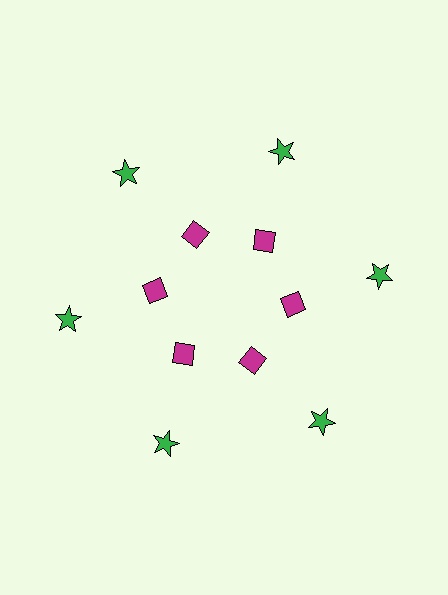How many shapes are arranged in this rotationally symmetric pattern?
There are 12 shapes, arranged in 6 groups of 2.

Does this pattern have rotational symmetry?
Yes, this pattern has 6-fold rotational symmetry. It looks the same after rotating 60 degrees around the center.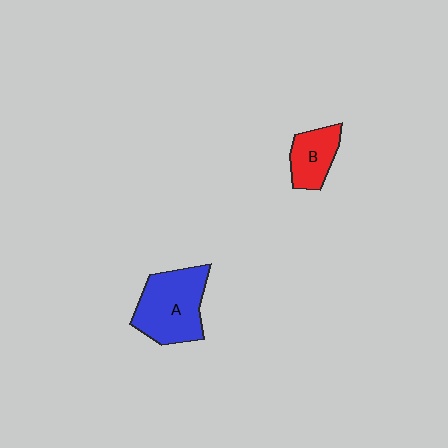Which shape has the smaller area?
Shape B (red).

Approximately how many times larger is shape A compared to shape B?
Approximately 1.8 times.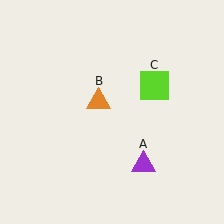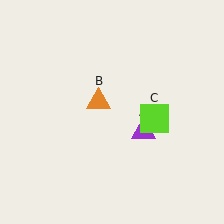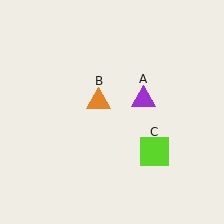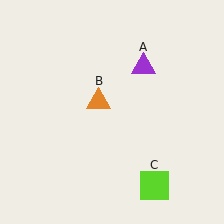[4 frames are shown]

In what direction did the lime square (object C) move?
The lime square (object C) moved down.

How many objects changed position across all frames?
2 objects changed position: purple triangle (object A), lime square (object C).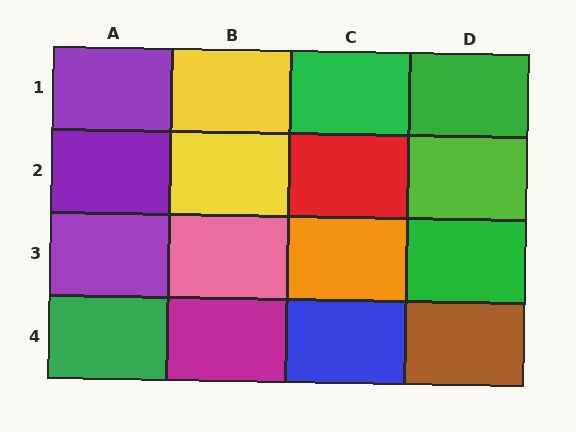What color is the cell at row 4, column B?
Magenta.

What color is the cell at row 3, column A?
Purple.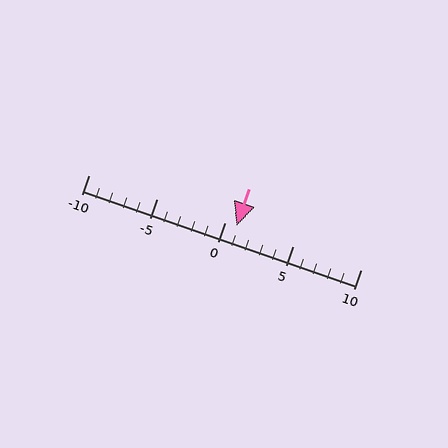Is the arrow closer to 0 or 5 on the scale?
The arrow is closer to 0.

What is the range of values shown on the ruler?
The ruler shows values from -10 to 10.